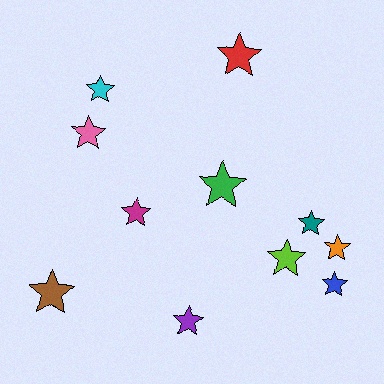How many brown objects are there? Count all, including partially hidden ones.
There is 1 brown object.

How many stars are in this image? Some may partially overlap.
There are 11 stars.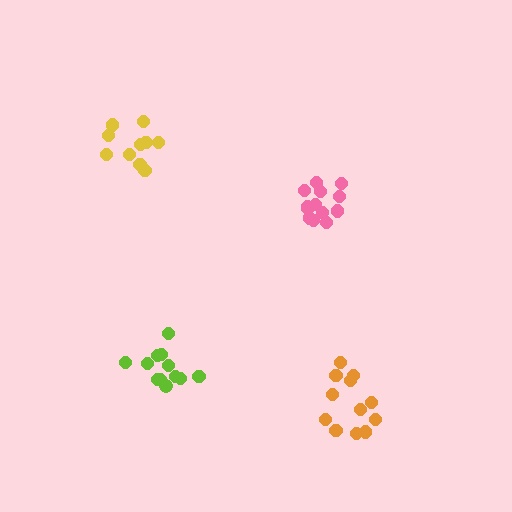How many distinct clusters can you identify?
There are 4 distinct clusters.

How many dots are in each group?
Group 1: 12 dots, Group 2: 13 dots, Group 3: 12 dots, Group 4: 11 dots (48 total).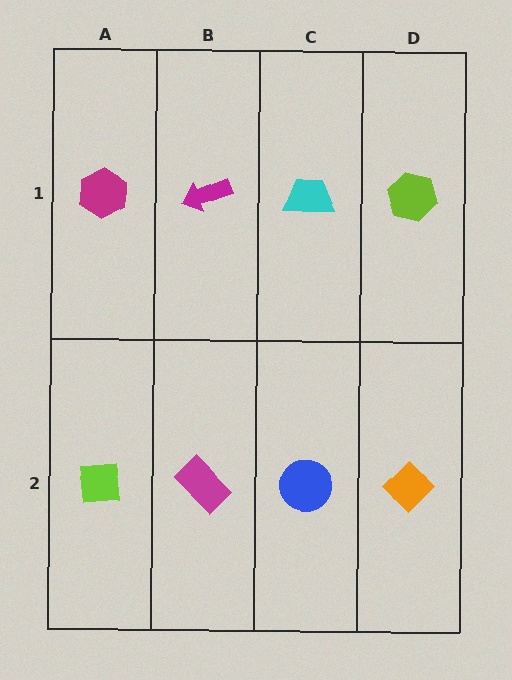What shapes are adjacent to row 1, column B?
A magenta rectangle (row 2, column B), a magenta hexagon (row 1, column A), a cyan trapezoid (row 1, column C).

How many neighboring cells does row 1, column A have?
2.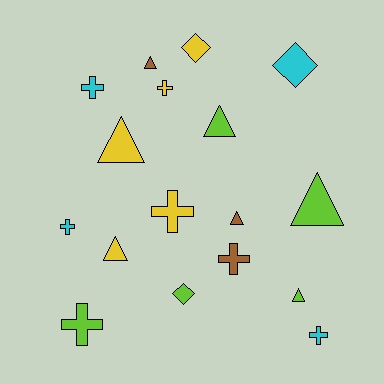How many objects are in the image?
There are 17 objects.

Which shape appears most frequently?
Cross, with 7 objects.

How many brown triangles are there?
There are 2 brown triangles.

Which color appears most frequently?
Yellow, with 5 objects.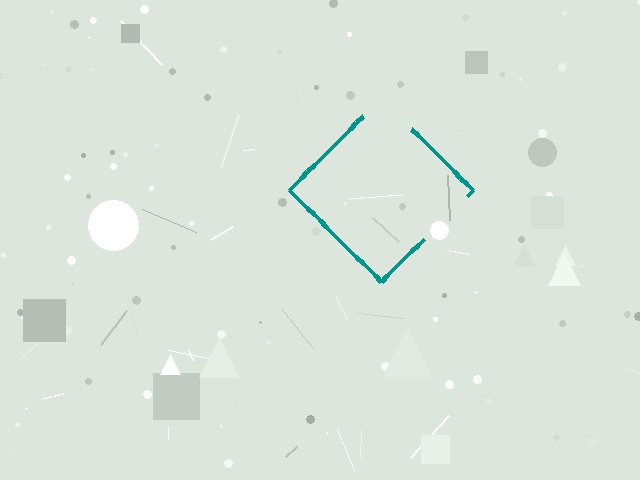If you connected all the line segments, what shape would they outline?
They would outline a diamond.